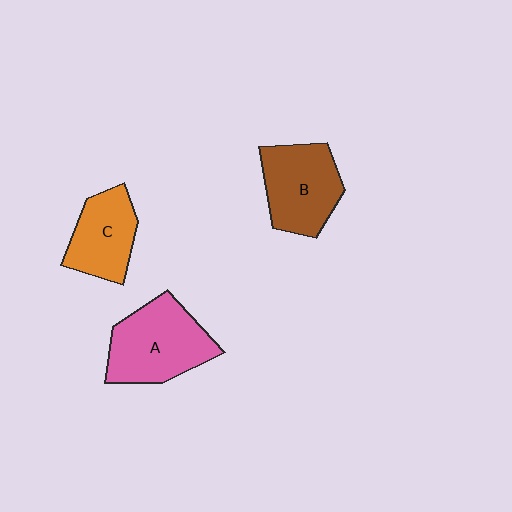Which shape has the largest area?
Shape A (pink).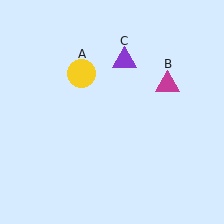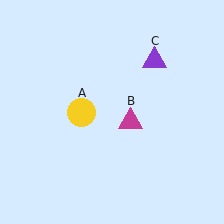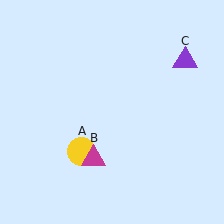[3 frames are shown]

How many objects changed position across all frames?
3 objects changed position: yellow circle (object A), magenta triangle (object B), purple triangle (object C).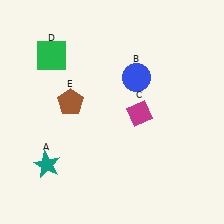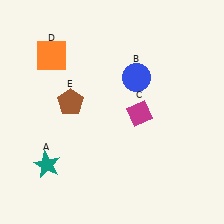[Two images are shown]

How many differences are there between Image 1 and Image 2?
There is 1 difference between the two images.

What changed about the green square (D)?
In Image 1, D is green. In Image 2, it changed to orange.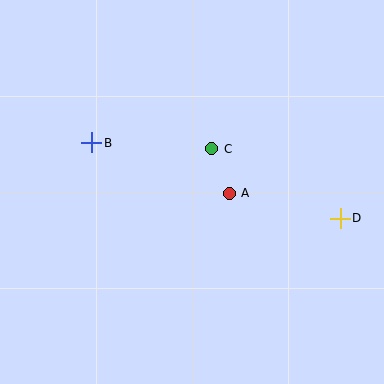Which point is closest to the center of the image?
Point A at (229, 193) is closest to the center.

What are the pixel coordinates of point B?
Point B is at (92, 143).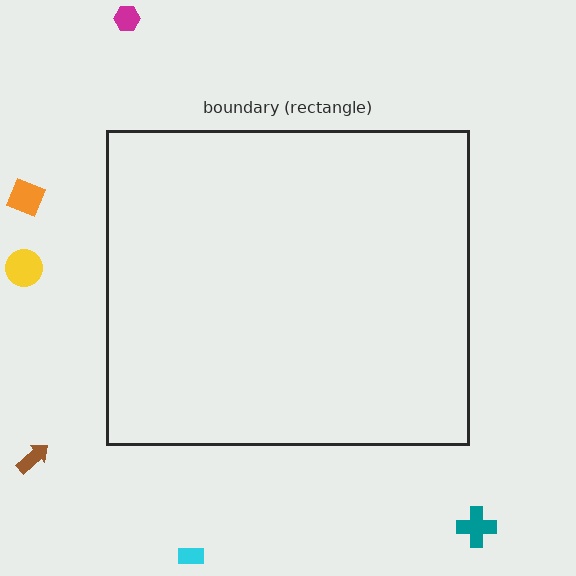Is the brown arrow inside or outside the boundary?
Outside.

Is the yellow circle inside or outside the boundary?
Outside.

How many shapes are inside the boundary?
0 inside, 6 outside.